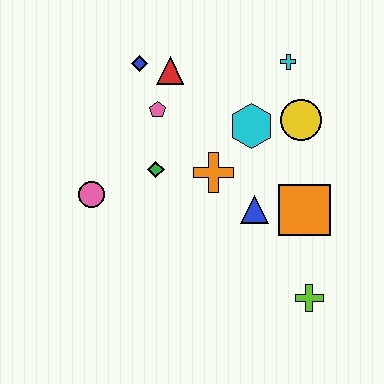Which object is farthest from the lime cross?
The blue diamond is farthest from the lime cross.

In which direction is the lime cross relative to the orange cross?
The lime cross is below the orange cross.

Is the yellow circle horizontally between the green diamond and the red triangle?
No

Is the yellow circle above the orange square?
Yes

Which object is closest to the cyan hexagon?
The yellow circle is closest to the cyan hexagon.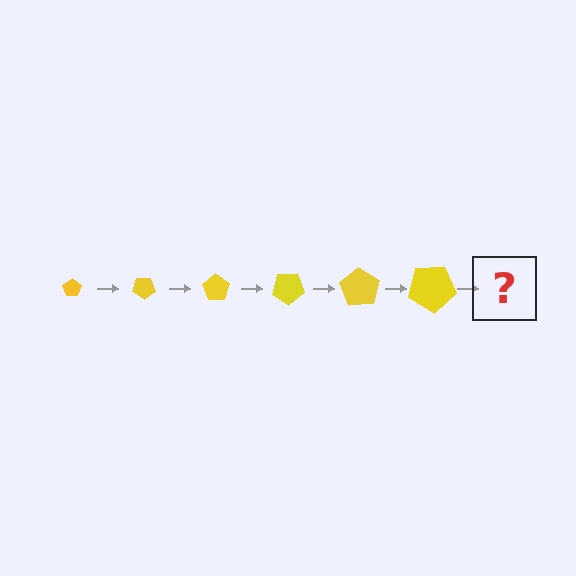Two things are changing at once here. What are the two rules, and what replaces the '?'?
The two rules are that the pentagon grows larger each step and it rotates 35 degrees each step. The '?' should be a pentagon, larger than the previous one and rotated 210 degrees from the start.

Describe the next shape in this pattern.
It should be a pentagon, larger than the previous one and rotated 210 degrees from the start.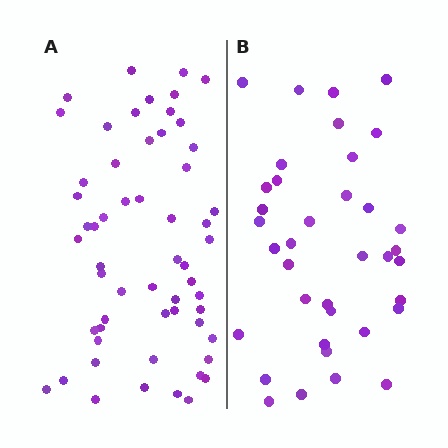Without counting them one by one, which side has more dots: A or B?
Region A (the left region) has more dots.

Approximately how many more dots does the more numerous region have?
Region A has approximately 20 more dots than region B.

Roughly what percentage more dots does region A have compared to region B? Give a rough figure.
About 55% more.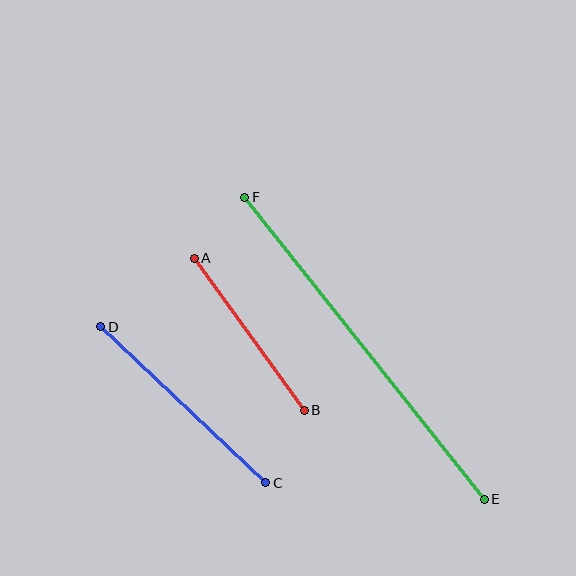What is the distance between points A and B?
The distance is approximately 188 pixels.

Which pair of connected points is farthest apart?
Points E and F are farthest apart.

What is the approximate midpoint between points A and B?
The midpoint is at approximately (249, 334) pixels.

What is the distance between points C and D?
The distance is approximately 227 pixels.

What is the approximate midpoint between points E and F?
The midpoint is at approximately (365, 348) pixels.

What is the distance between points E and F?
The distance is approximately 386 pixels.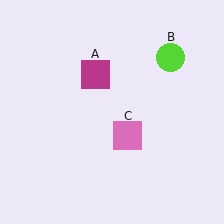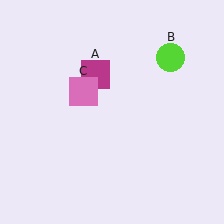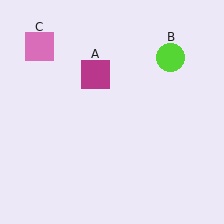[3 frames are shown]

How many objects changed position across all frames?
1 object changed position: pink square (object C).